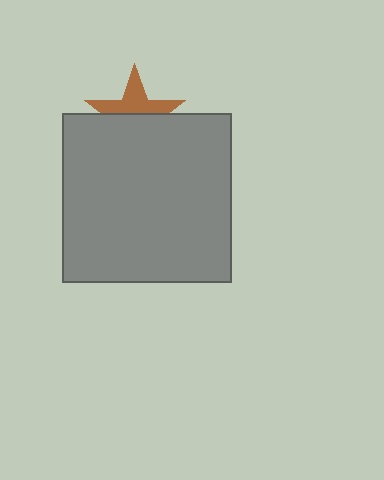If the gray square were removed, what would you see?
You would see the complete brown star.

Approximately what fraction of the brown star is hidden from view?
Roughly 51% of the brown star is hidden behind the gray square.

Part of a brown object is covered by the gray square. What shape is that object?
It is a star.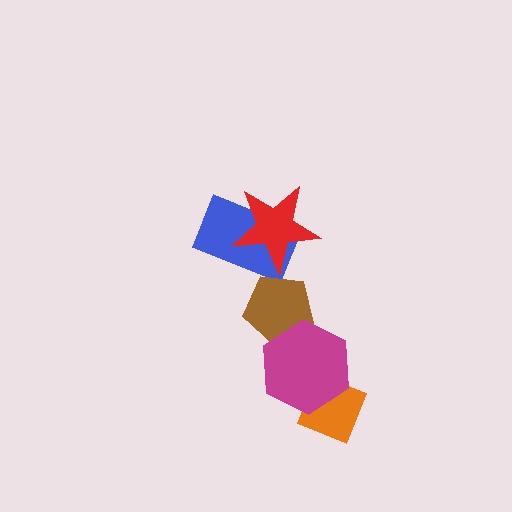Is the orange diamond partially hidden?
Yes, it is partially covered by another shape.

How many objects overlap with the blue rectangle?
1 object overlaps with the blue rectangle.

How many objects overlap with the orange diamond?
1 object overlaps with the orange diamond.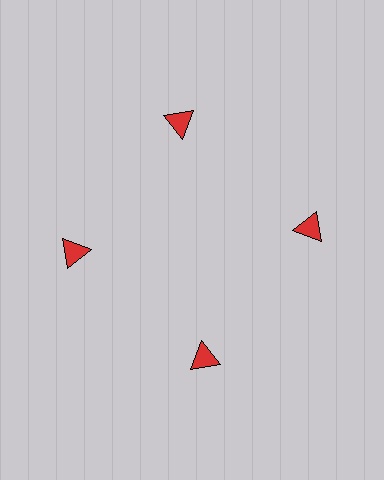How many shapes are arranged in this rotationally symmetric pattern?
There are 4 shapes, arranged in 4 groups of 1.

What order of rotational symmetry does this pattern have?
This pattern has 4-fold rotational symmetry.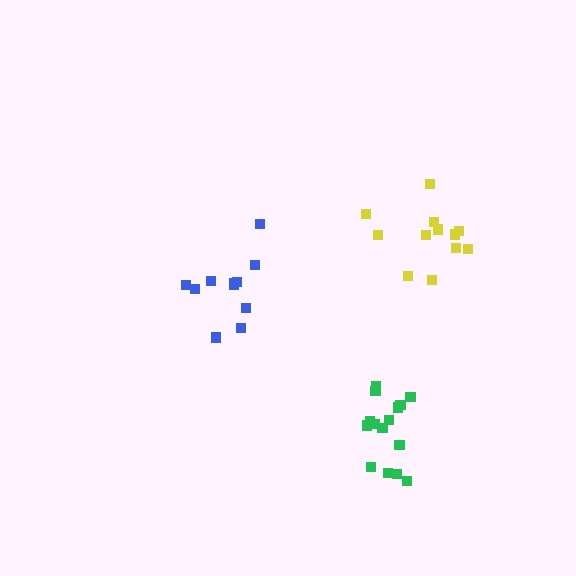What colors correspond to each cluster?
The clusters are colored: yellow, blue, green.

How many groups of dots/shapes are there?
There are 3 groups.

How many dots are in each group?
Group 1: 13 dots, Group 2: 11 dots, Group 3: 15 dots (39 total).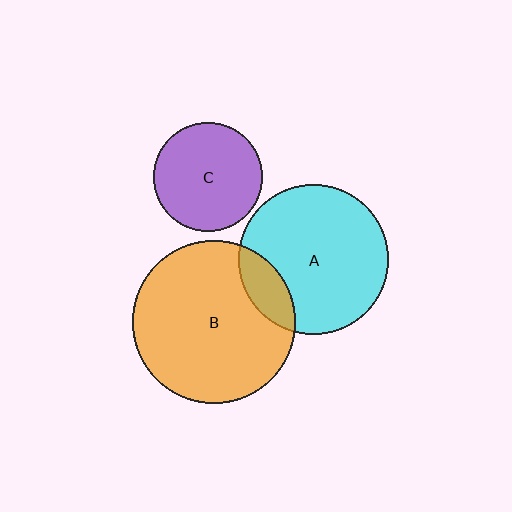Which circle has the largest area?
Circle B (orange).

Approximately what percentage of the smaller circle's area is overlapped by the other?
Approximately 15%.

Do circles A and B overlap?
Yes.